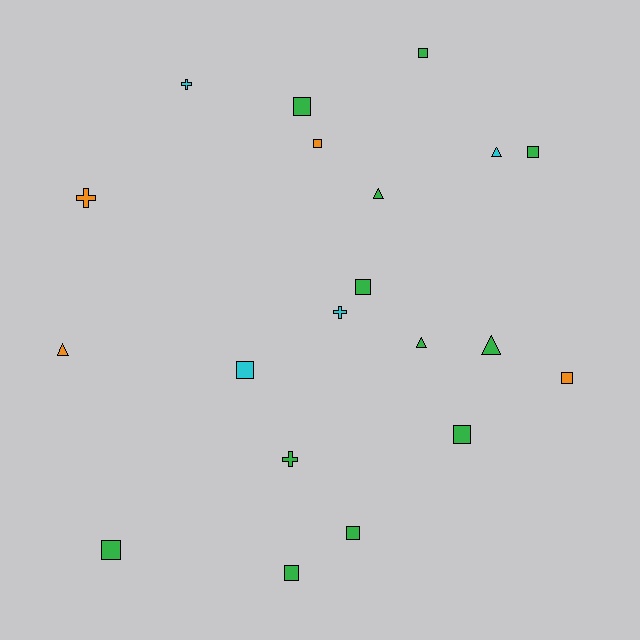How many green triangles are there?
There are 3 green triangles.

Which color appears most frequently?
Green, with 12 objects.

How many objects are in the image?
There are 20 objects.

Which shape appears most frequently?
Square, with 11 objects.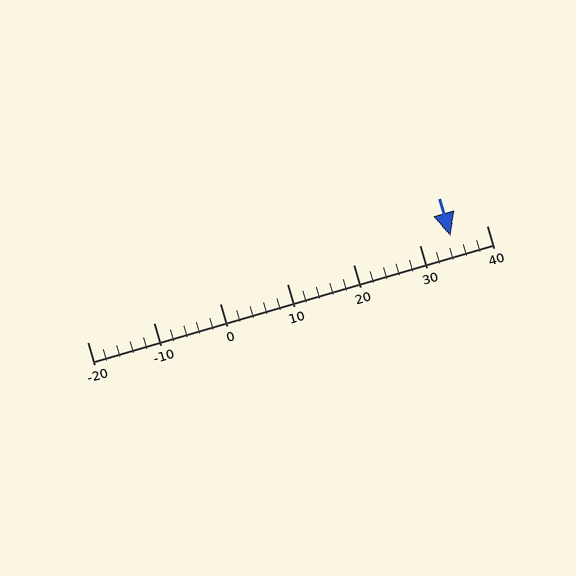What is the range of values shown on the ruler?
The ruler shows values from -20 to 40.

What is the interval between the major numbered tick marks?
The major tick marks are spaced 10 units apart.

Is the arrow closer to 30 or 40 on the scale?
The arrow is closer to 30.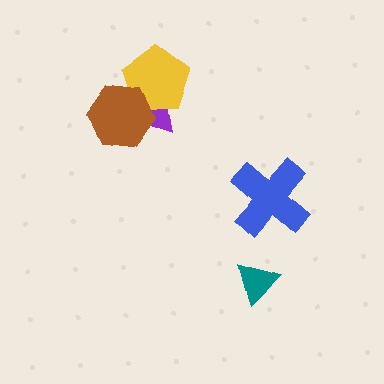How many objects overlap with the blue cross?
0 objects overlap with the blue cross.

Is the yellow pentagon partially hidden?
Yes, it is partially covered by another shape.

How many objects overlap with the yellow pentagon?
2 objects overlap with the yellow pentagon.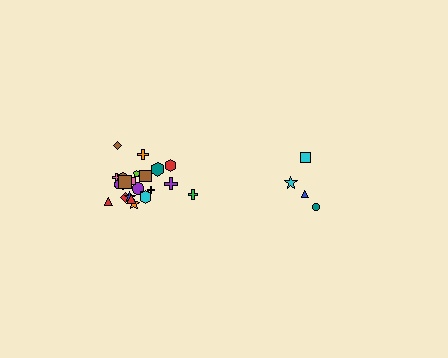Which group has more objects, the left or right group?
The left group.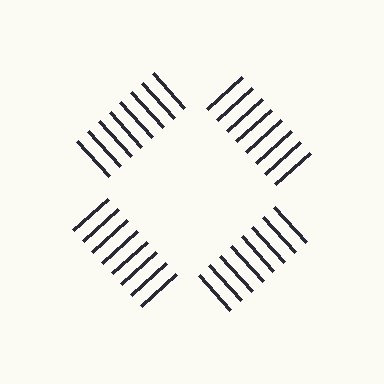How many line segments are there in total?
32 — 8 along each of the 4 edges.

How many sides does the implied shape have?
4 sides — the line-ends trace a square.